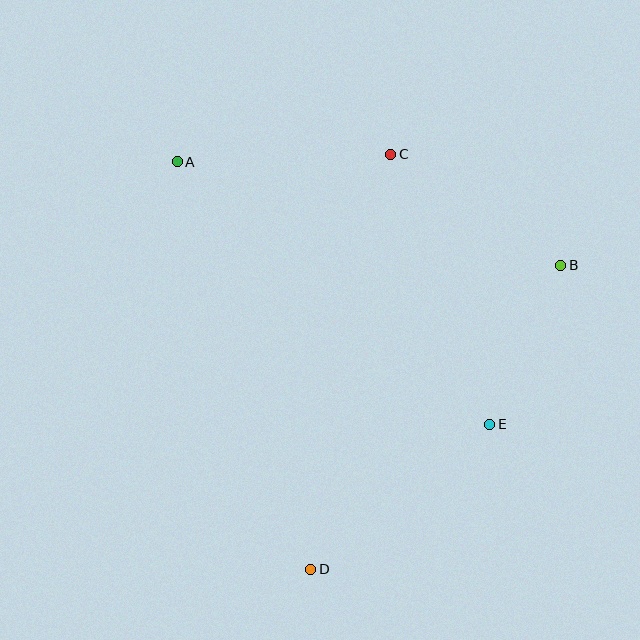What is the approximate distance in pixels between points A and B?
The distance between A and B is approximately 397 pixels.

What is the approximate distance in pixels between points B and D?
The distance between B and D is approximately 393 pixels.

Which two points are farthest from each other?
Points A and D are farthest from each other.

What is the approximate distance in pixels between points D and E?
The distance between D and E is approximately 230 pixels.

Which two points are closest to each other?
Points B and E are closest to each other.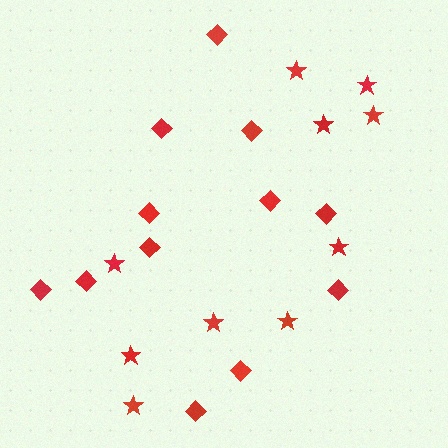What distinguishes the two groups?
There are 2 groups: one group of diamonds (12) and one group of stars (10).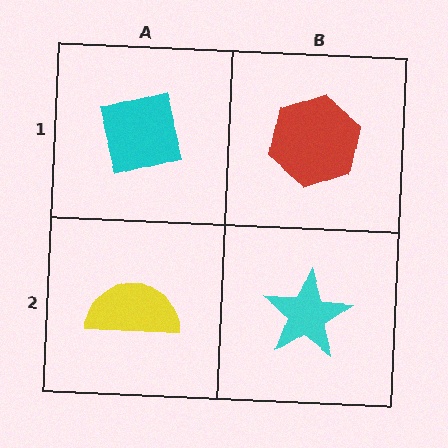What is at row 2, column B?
A cyan star.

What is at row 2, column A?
A yellow semicircle.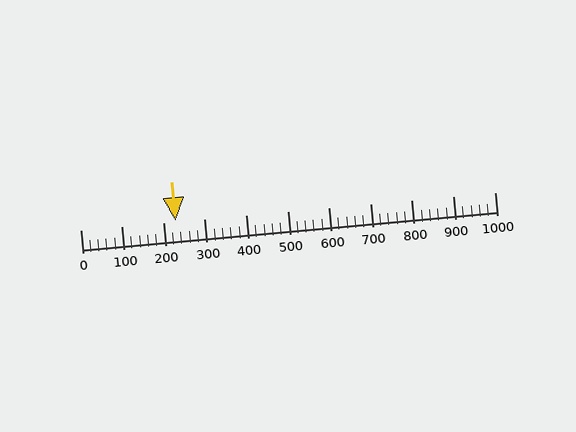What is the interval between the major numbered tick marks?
The major tick marks are spaced 100 units apart.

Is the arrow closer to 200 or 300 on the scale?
The arrow is closer to 200.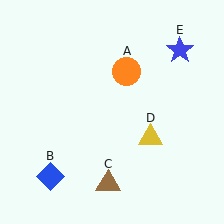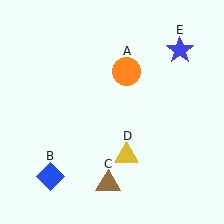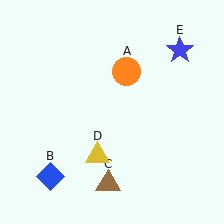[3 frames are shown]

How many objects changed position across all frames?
1 object changed position: yellow triangle (object D).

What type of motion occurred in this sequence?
The yellow triangle (object D) rotated clockwise around the center of the scene.